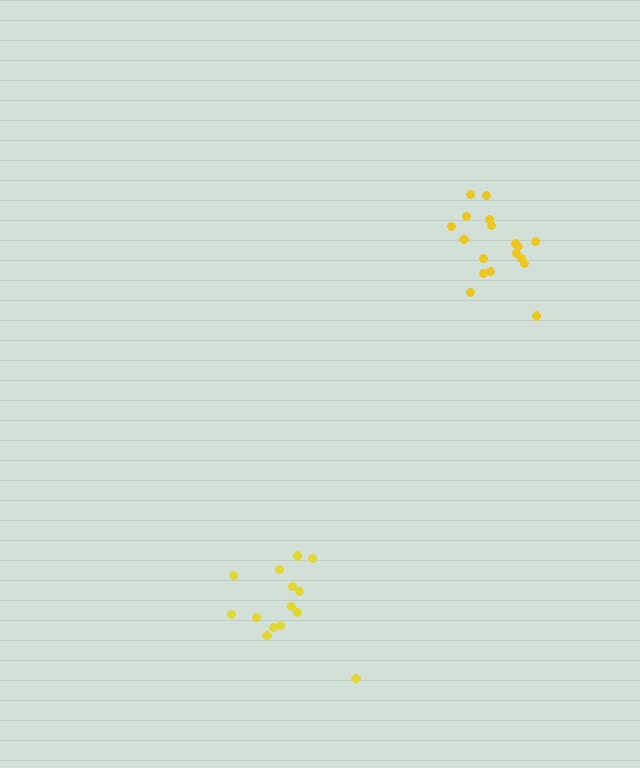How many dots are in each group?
Group 1: 18 dots, Group 2: 14 dots (32 total).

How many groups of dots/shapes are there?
There are 2 groups.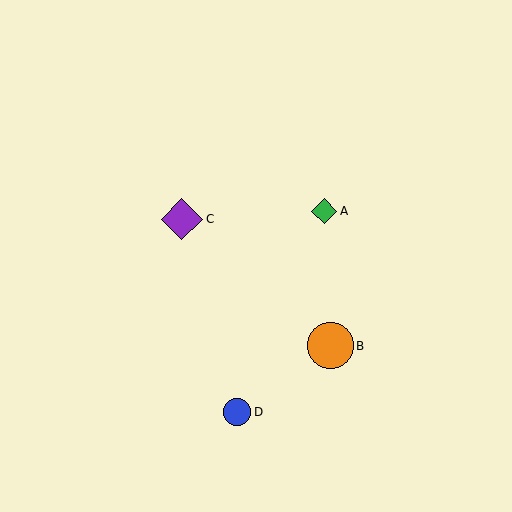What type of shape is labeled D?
Shape D is a blue circle.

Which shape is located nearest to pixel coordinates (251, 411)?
The blue circle (labeled D) at (237, 412) is nearest to that location.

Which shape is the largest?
The orange circle (labeled B) is the largest.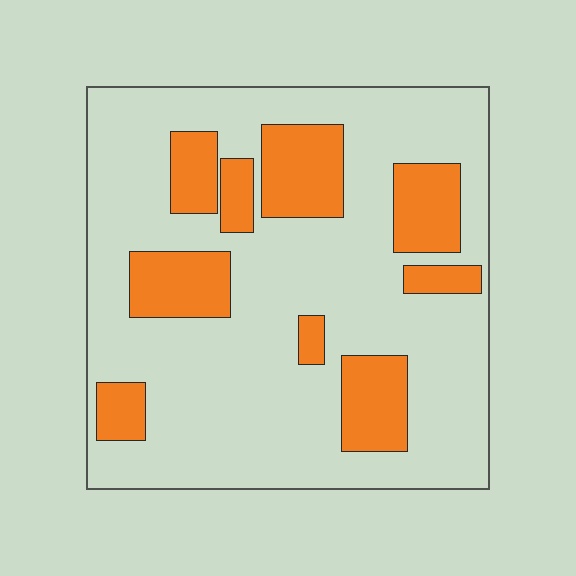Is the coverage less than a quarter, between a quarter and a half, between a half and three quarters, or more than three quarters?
Less than a quarter.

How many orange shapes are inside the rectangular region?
9.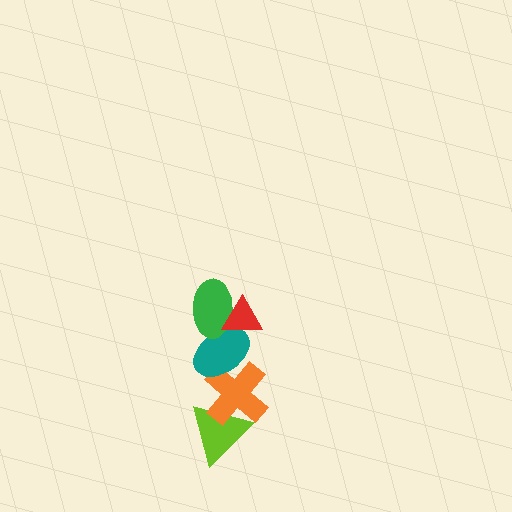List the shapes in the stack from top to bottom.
From top to bottom: the red triangle, the green ellipse, the teal ellipse, the orange cross, the lime triangle.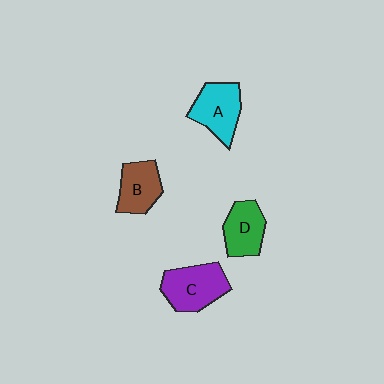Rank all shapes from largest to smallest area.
From largest to smallest: C (purple), A (cyan), B (brown), D (green).